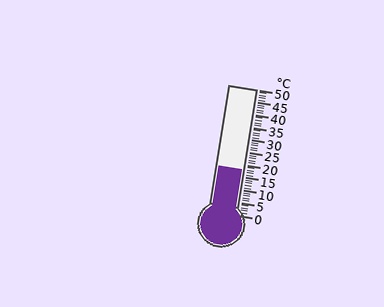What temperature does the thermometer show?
The thermometer shows approximately 18°C.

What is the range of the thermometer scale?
The thermometer scale ranges from 0°C to 50°C.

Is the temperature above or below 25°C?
The temperature is below 25°C.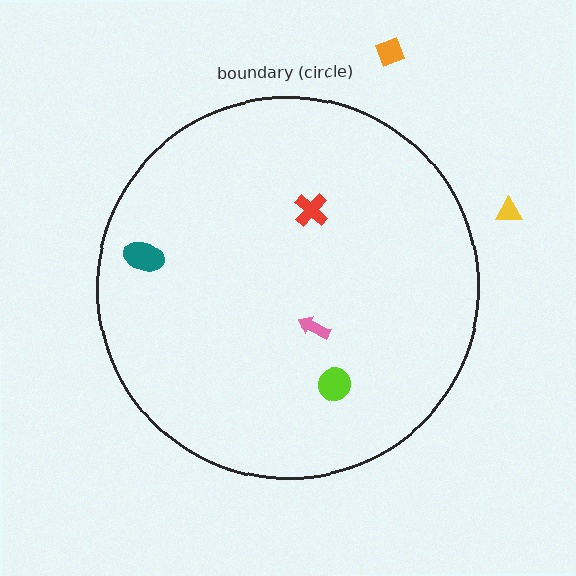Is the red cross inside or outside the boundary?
Inside.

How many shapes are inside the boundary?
4 inside, 2 outside.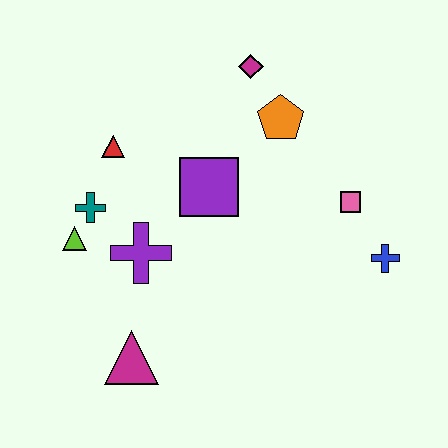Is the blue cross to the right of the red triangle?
Yes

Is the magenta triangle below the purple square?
Yes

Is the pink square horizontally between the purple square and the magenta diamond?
No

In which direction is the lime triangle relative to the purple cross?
The lime triangle is to the left of the purple cross.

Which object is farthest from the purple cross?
The blue cross is farthest from the purple cross.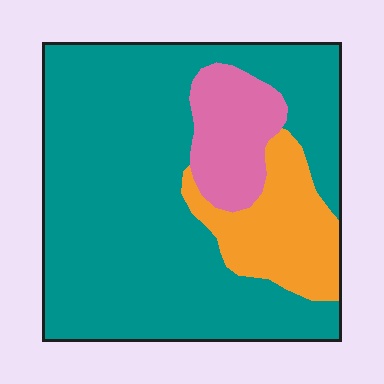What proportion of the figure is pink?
Pink covers roughly 10% of the figure.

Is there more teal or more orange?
Teal.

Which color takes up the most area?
Teal, at roughly 70%.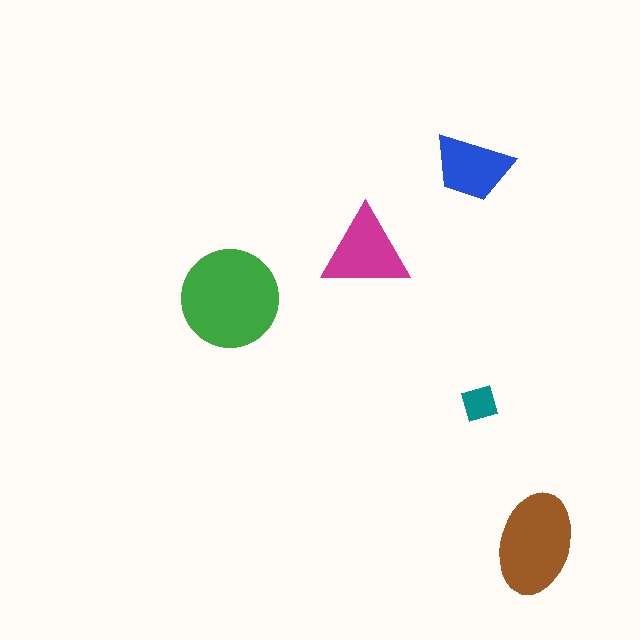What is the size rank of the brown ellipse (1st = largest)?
2nd.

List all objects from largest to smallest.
The green circle, the brown ellipse, the magenta triangle, the blue trapezoid, the teal square.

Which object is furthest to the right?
The brown ellipse is rightmost.